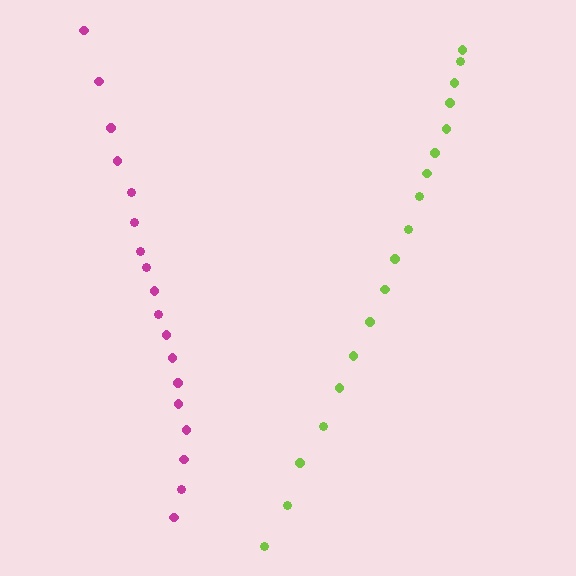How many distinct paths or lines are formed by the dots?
There are 2 distinct paths.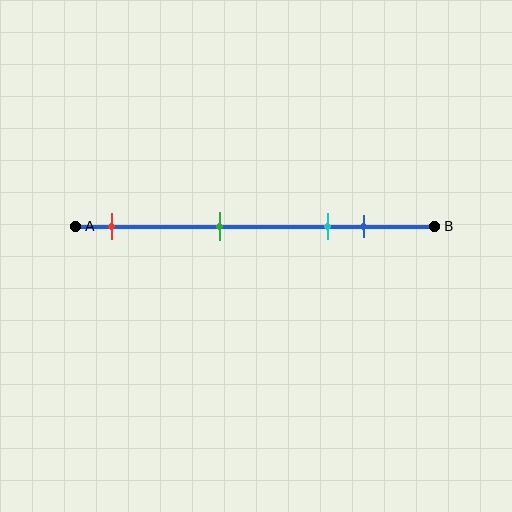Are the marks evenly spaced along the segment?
No, the marks are not evenly spaced.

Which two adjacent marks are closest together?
The cyan and blue marks are the closest adjacent pair.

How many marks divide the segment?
There are 4 marks dividing the segment.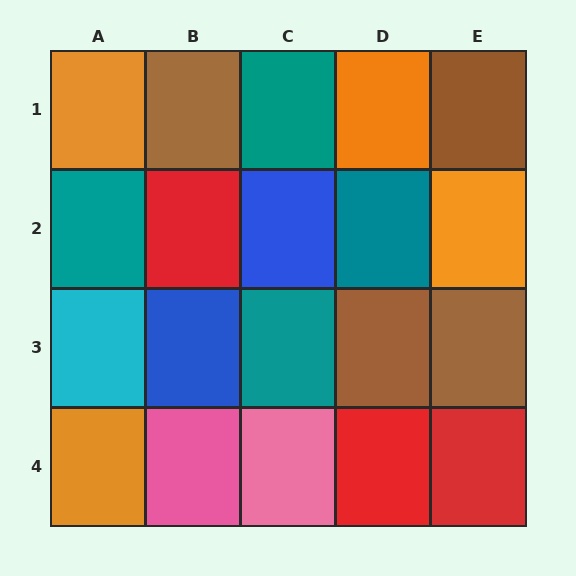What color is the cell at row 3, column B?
Blue.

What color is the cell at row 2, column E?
Orange.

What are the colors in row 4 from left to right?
Orange, pink, pink, red, red.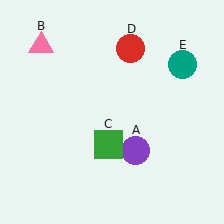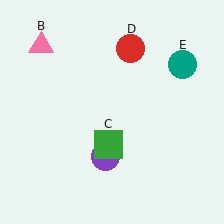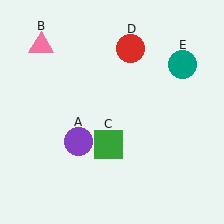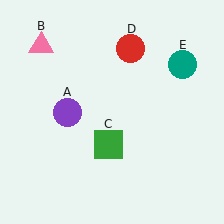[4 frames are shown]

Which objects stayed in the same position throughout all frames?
Pink triangle (object B) and green square (object C) and red circle (object D) and teal circle (object E) remained stationary.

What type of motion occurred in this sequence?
The purple circle (object A) rotated clockwise around the center of the scene.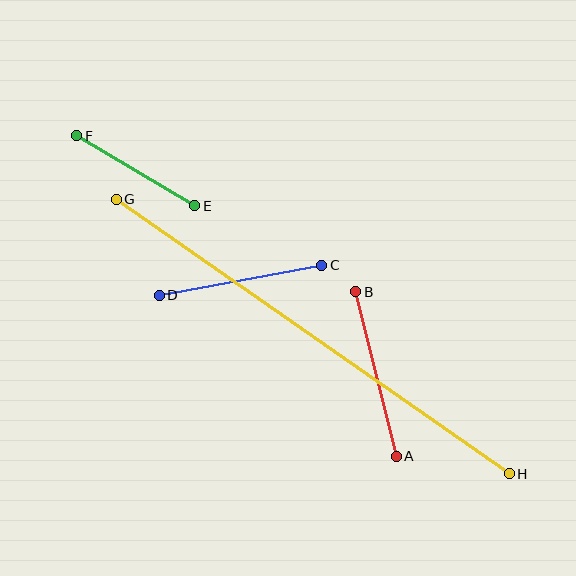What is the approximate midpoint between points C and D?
The midpoint is at approximately (241, 280) pixels.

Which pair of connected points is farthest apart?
Points G and H are farthest apart.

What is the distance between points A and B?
The distance is approximately 169 pixels.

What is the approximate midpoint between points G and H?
The midpoint is at approximately (313, 336) pixels.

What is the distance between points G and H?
The distance is approximately 480 pixels.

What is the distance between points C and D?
The distance is approximately 165 pixels.